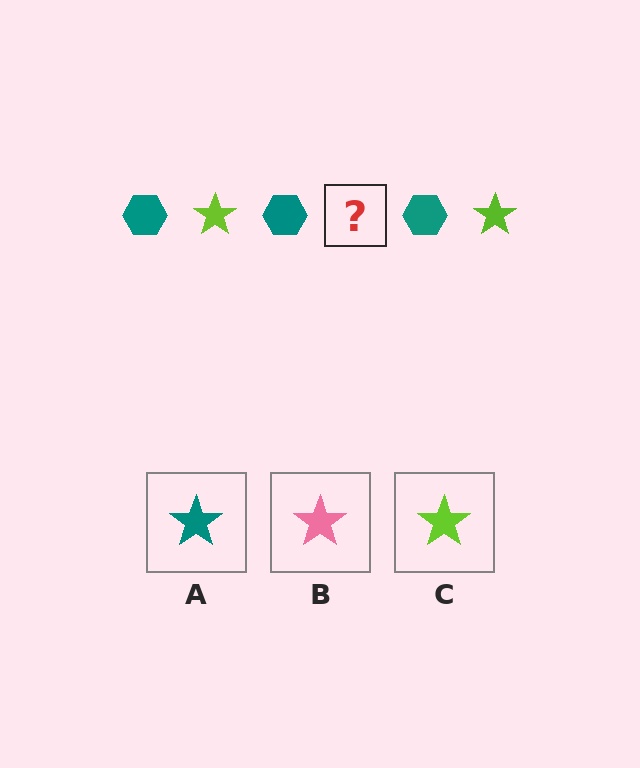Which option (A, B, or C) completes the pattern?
C.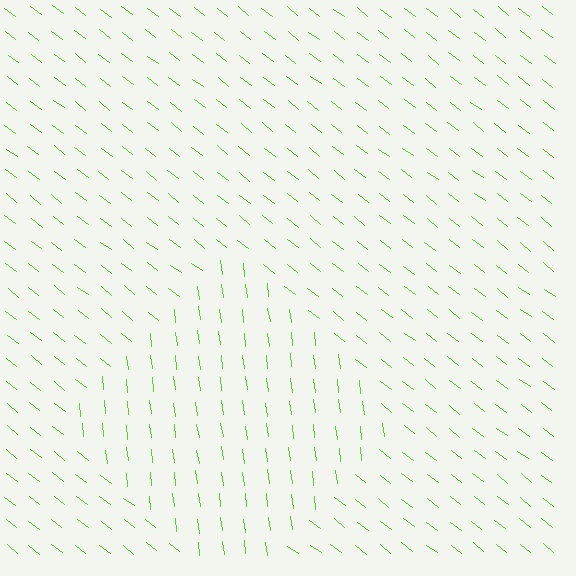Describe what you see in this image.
The image is filled with small lime line segments. A diamond region in the image has lines oriented differently from the surrounding lines, creating a visible texture boundary.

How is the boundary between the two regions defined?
The boundary is defined purely by a change in line orientation (approximately 45 degrees difference). All lines are the same color and thickness.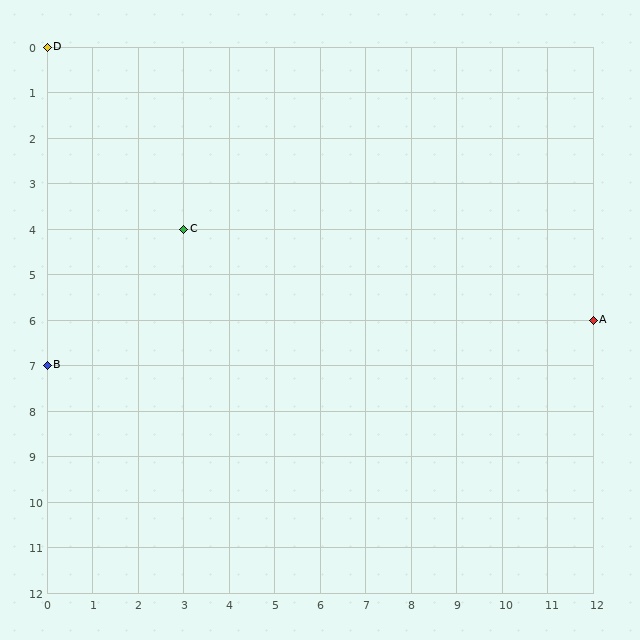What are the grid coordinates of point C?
Point C is at grid coordinates (3, 4).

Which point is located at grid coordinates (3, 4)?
Point C is at (3, 4).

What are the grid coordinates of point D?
Point D is at grid coordinates (0, 0).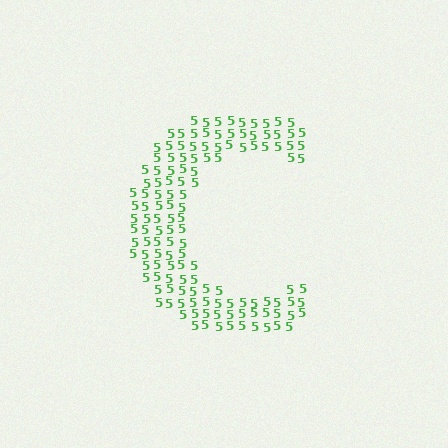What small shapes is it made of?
It is made of small digit 5's.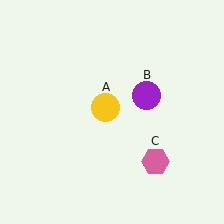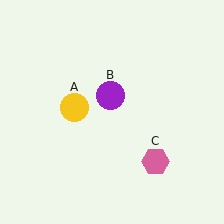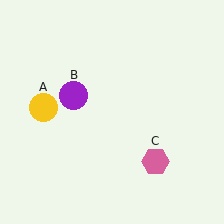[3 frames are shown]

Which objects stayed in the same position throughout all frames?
Pink hexagon (object C) remained stationary.